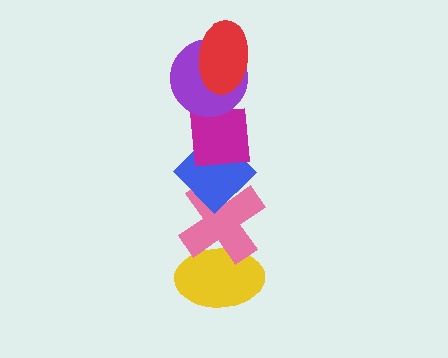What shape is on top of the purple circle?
The red ellipse is on top of the purple circle.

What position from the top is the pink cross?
The pink cross is 5th from the top.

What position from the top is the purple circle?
The purple circle is 2nd from the top.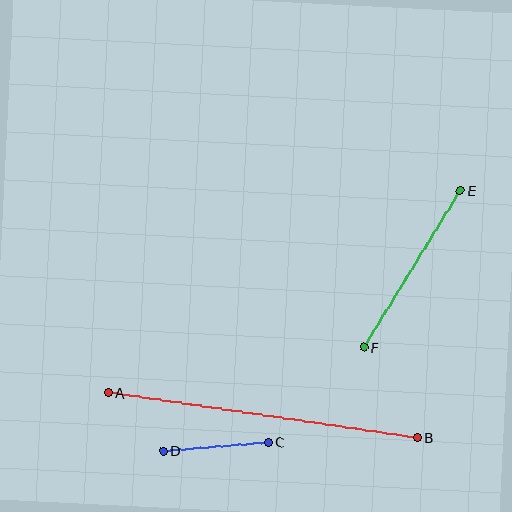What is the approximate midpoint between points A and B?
The midpoint is at approximately (263, 415) pixels.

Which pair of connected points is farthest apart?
Points A and B are farthest apart.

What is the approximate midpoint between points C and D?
The midpoint is at approximately (216, 446) pixels.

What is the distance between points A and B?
The distance is approximately 312 pixels.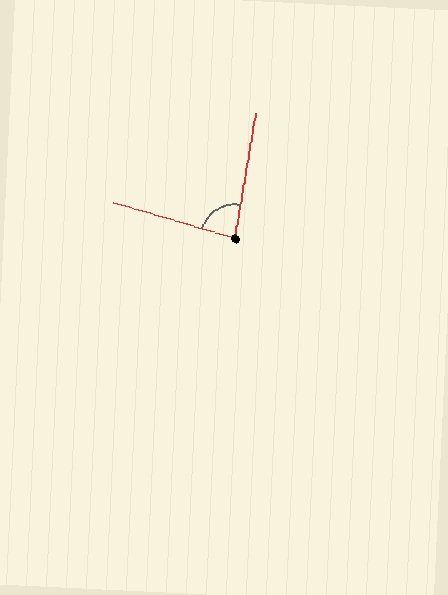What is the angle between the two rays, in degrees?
Approximately 84 degrees.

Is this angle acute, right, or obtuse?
It is acute.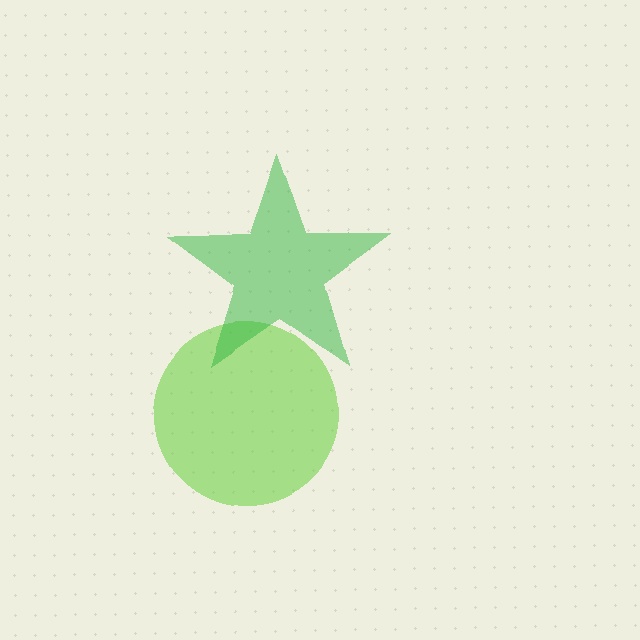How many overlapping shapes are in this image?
There are 2 overlapping shapes in the image.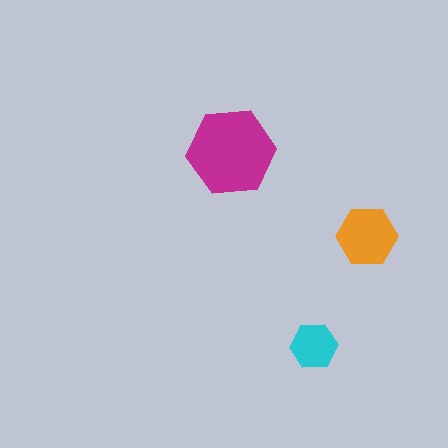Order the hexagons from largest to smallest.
the magenta one, the orange one, the cyan one.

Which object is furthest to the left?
The magenta hexagon is leftmost.